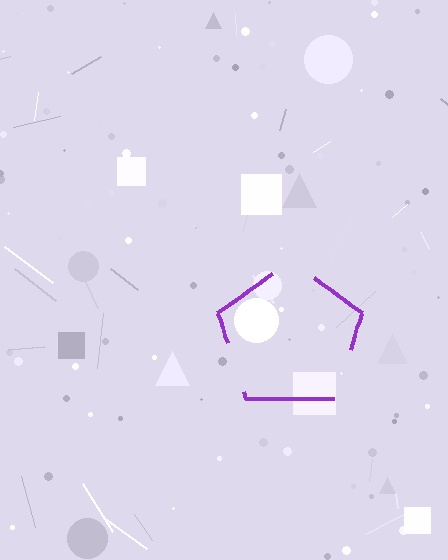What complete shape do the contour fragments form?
The contour fragments form a pentagon.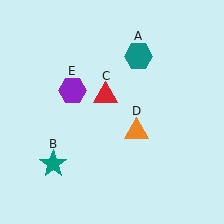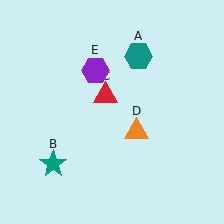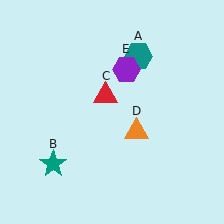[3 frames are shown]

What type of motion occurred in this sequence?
The purple hexagon (object E) rotated clockwise around the center of the scene.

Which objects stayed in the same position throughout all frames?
Teal hexagon (object A) and teal star (object B) and red triangle (object C) and orange triangle (object D) remained stationary.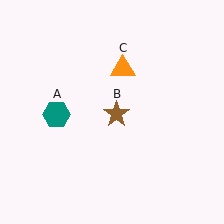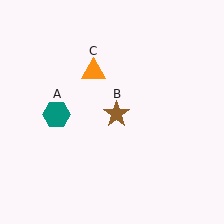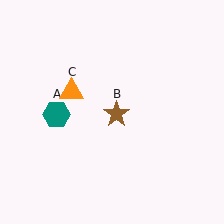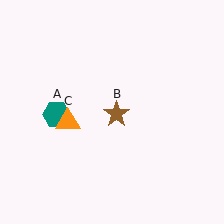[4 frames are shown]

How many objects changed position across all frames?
1 object changed position: orange triangle (object C).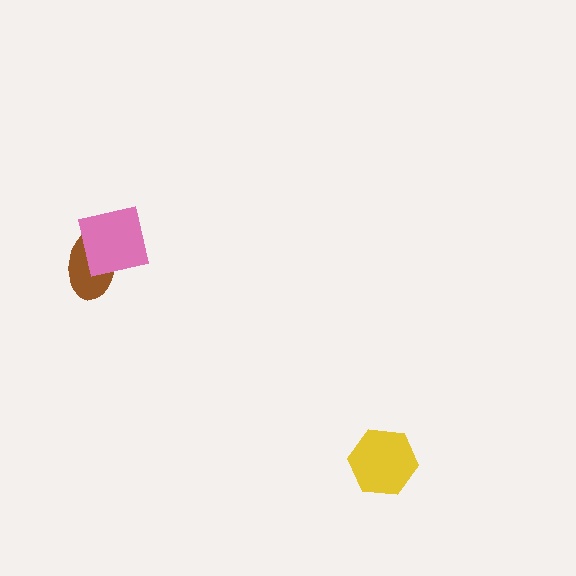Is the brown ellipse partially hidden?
Yes, it is partially covered by another shape.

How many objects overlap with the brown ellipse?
1 object overlaps with the brown ellipse.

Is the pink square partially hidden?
No, no other shape covers it.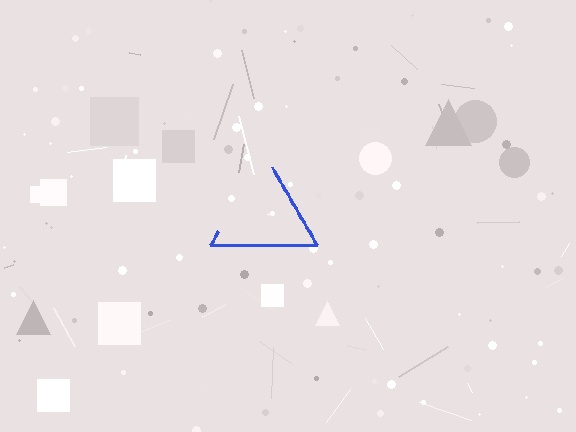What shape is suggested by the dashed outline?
The dashed outline suggests a triangle.